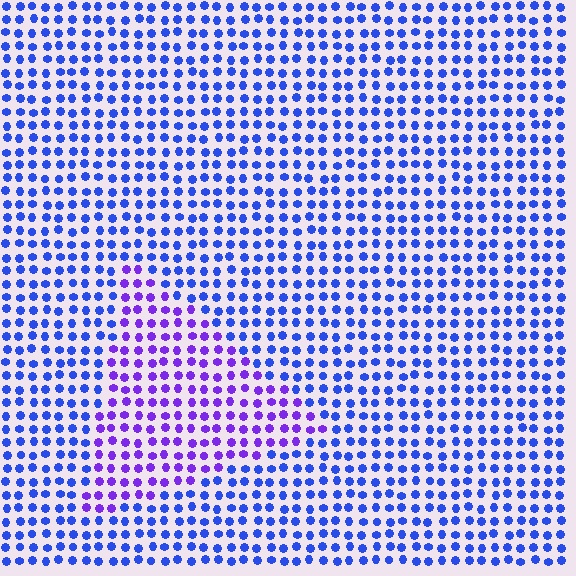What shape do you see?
I see a triangle.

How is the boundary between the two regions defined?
The boundary is defined purely by a slight shift in hue (about 38 degrees). Spacing, size, and orientation are identical on both sides.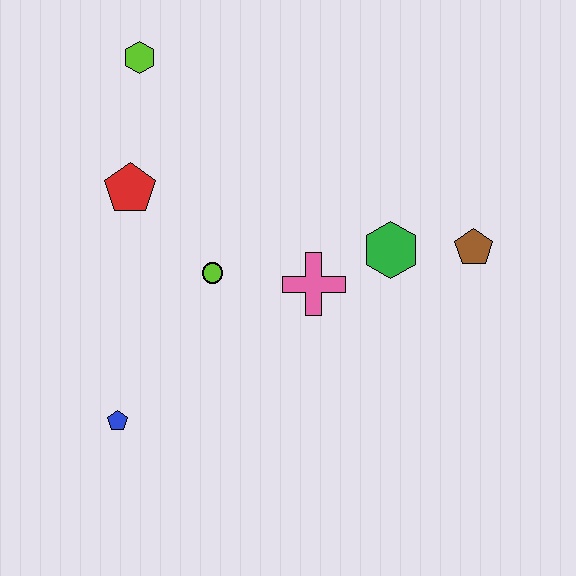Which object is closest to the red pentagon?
The lime circle is closest to the red pentagon.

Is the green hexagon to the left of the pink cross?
No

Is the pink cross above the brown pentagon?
No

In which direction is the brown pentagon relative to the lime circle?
The brown pentagon is to the right of the lime circle.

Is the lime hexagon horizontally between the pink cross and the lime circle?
No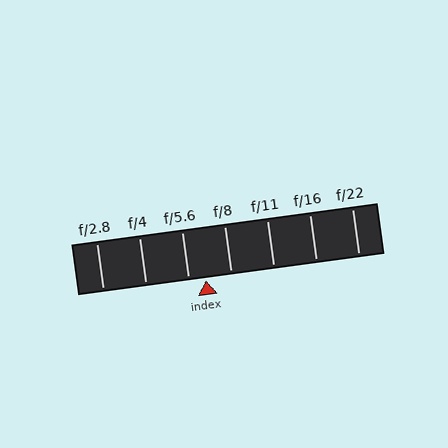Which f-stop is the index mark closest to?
The index mark is closest to f/5.6.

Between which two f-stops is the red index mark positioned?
The index mark is between f/5.6 and f/8.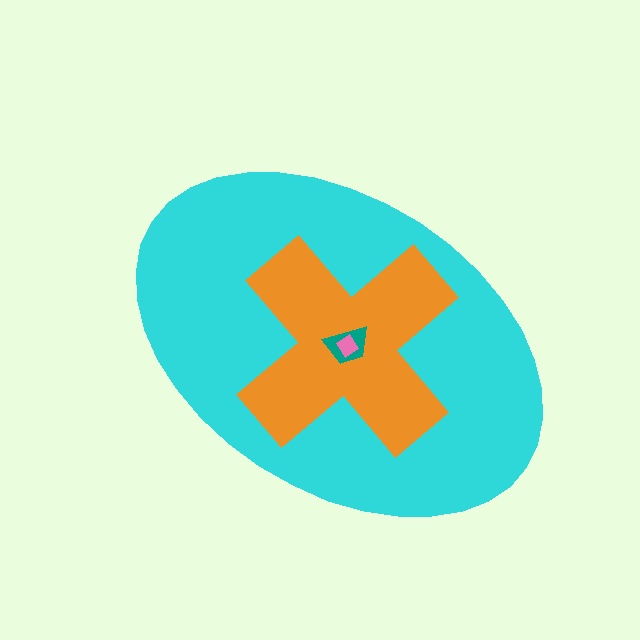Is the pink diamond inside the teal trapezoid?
Yes.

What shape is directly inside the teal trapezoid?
The pink diamond.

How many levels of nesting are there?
4.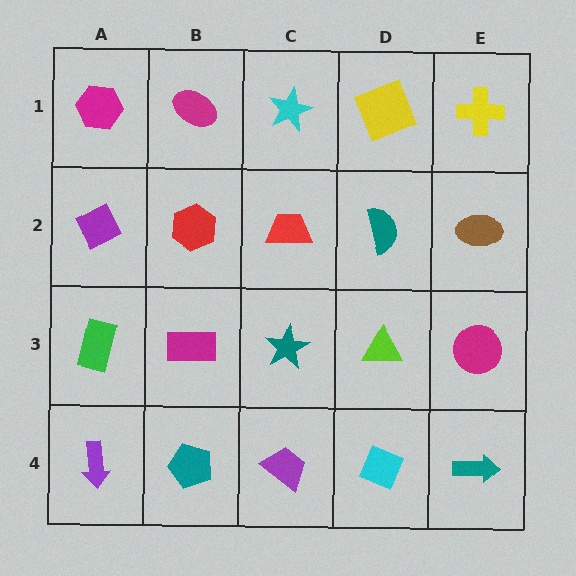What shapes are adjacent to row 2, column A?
A magenta hexagon (row 1, column A), a green rectangle (row 3, column A), a red hexagon (row 2, column B).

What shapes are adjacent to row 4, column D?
A lime triangle (row 3, column D), a purple trapezoid (row 4, column C), a teal arrow (row 4, column E).